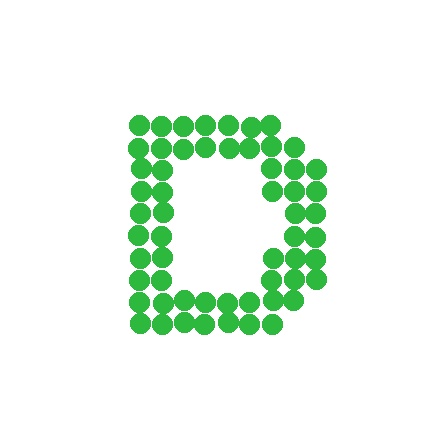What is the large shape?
The large shape is the letter D.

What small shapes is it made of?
It is made of small circles.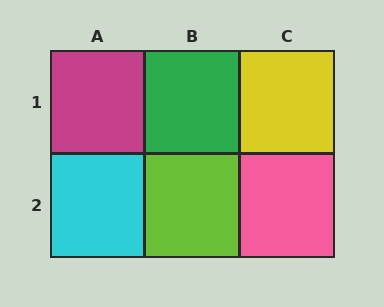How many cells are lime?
1 cell is lime.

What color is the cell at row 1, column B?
Green.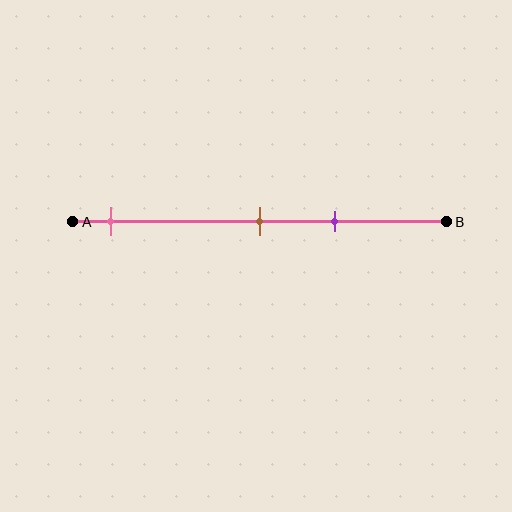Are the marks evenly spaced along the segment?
No, the marks are not evenly spaced.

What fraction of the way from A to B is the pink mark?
The pink mark is approximately 10% (0.1) of the way from A to B.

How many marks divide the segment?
There are 3 marks dividing the segment.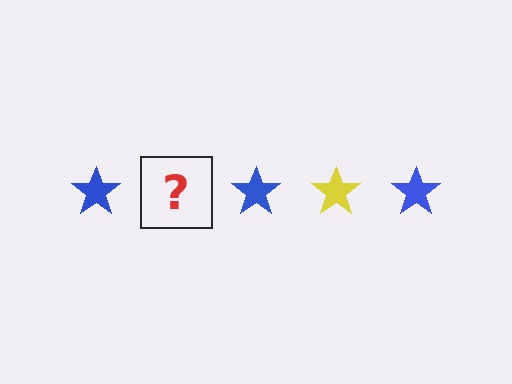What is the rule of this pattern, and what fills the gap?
The rule is that the pattern cycles through blue, yellow stars. The gap should be filled with a yellow star.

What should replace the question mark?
The question mark should be replaced with a yellow star.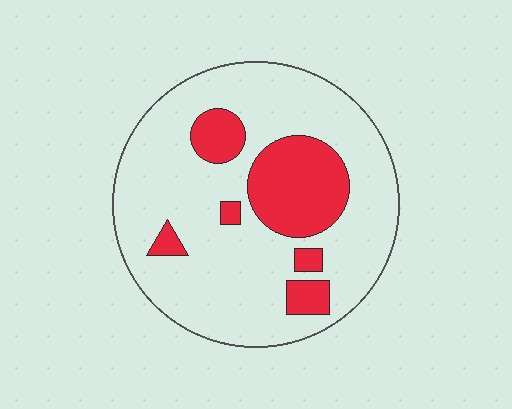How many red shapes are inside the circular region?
6.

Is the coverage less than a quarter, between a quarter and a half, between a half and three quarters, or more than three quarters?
Less than a quarter.